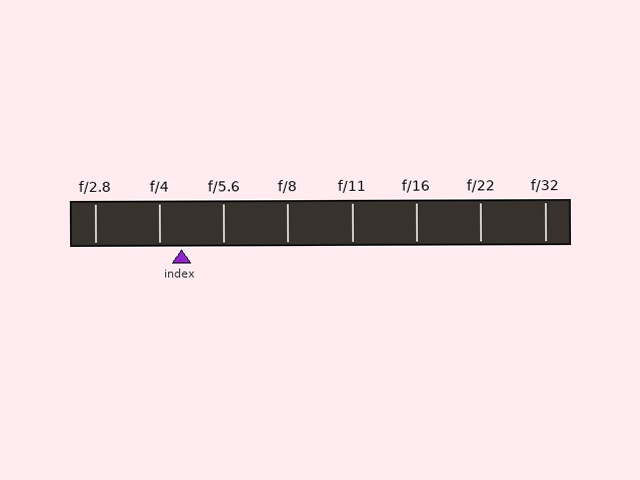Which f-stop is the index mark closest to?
The index mark is closest to f/4.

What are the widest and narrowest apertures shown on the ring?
The widest aperture shown is f/2.8 and the narrowest is f/32.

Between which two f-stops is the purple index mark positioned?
The index mark is between f/4 and f/5.6.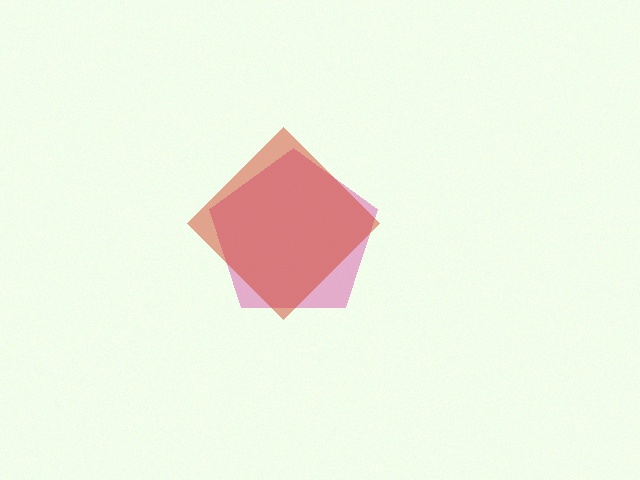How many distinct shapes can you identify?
There are 2 distinct shapes: a pink pentagon, a red diamond.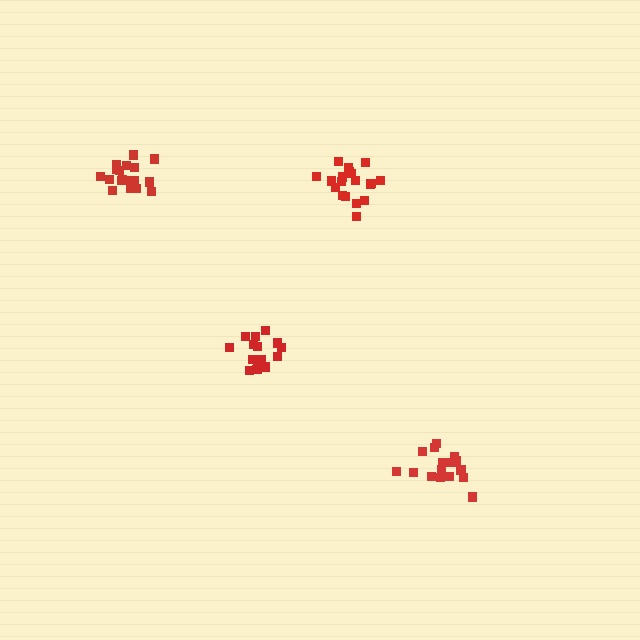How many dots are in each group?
Group 1: 19 dots, Group 2: 17 dots, Group 3: 18 dots, Group 4: 17 dots (71 total).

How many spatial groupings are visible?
There are 4 spatial groupings.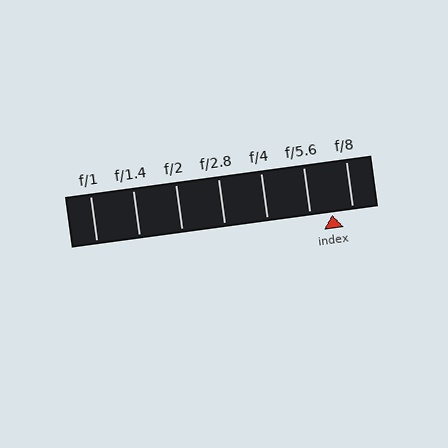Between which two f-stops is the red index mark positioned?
The index mark is between f/5.6 and f/8.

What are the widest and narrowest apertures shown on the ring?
The widest aperture shown is f/1 and the narrowest is f/8.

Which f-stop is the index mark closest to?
The index mark is closest to f/8.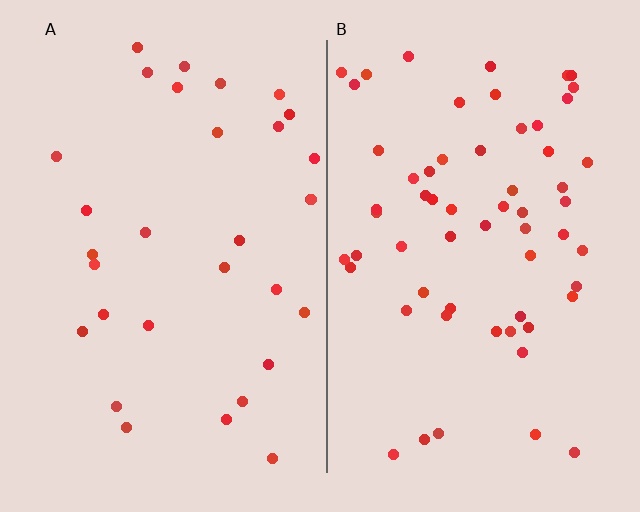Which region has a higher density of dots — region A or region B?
B (the right).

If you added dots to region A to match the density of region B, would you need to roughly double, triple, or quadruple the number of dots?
Approximately double.